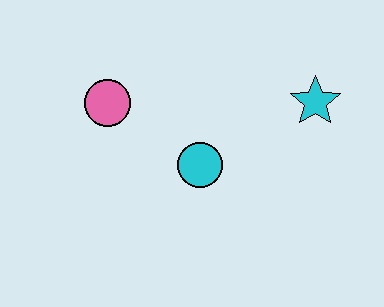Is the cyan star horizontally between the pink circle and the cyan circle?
No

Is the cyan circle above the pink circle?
No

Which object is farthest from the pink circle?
The cyan star is farthest from the pink circle.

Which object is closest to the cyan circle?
The pink circle is closest to the cyan circle.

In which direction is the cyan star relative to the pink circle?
The cyan star is to the right of the pink circle.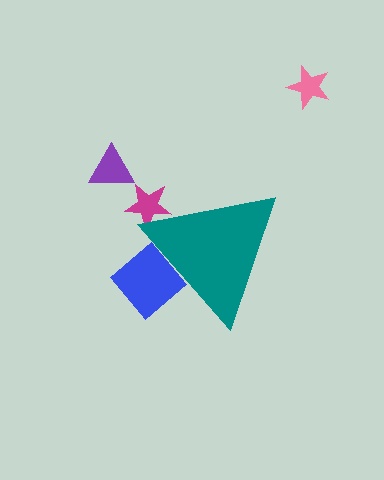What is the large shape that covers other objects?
A teal triangle.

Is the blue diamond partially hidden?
Yes, the blue diamond is partially hidden behind the teal triangle.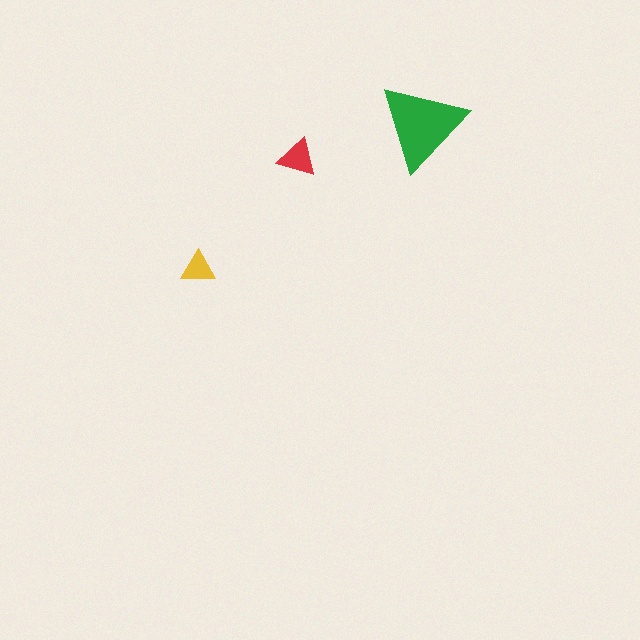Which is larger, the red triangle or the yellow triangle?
The red one.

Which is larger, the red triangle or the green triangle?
The green one.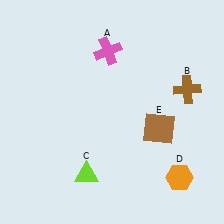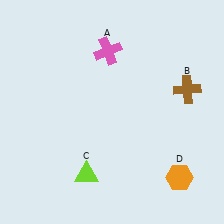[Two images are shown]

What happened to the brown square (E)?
The brown square (E) was removed in Image 2. It was in the bottom-right area of Image 1.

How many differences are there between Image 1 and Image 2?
There is 1 difference between the two images.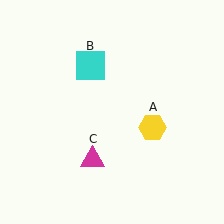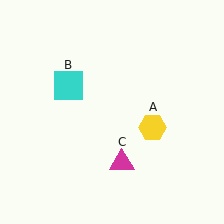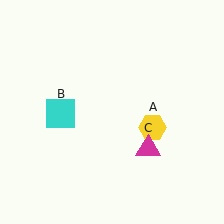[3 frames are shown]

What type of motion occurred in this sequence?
The cyan square (object B), magenta triangle (object C) rotated counterclockwise around the center of the scene.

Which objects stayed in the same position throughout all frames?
Yellow hexagon (object A) remained stationary.